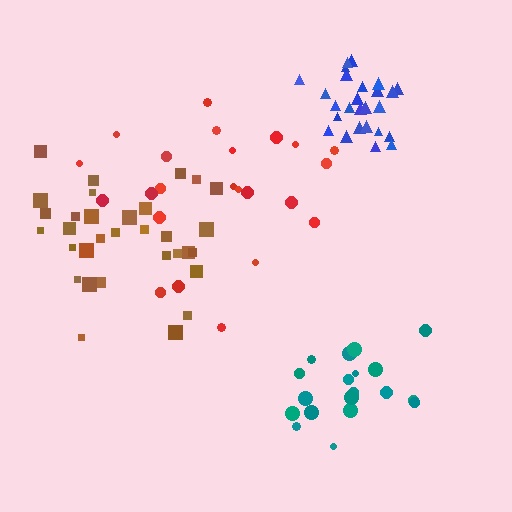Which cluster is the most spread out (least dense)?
Red.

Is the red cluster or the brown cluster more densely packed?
Brown.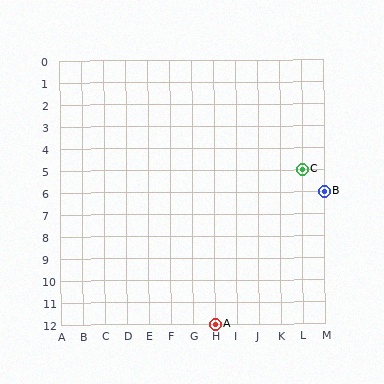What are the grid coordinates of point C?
Point C is at grid coordinates (L, 5).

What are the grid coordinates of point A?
Point A is at grid coordinates (H, 12).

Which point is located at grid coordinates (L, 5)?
Point C is at (L, 5).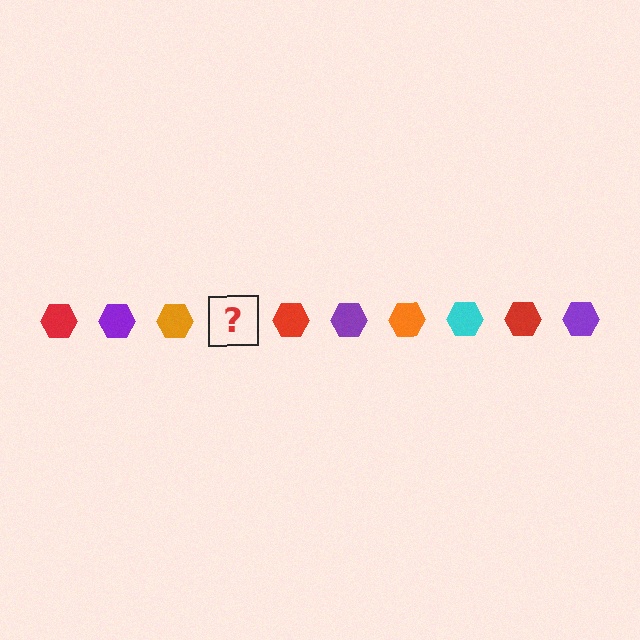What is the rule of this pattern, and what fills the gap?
The rule is that the pattern cycles through red, purple, orange, cyan hexagons. The gap should be filled with a cyan hexagon.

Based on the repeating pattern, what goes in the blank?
The blank should be a cyan hexagon.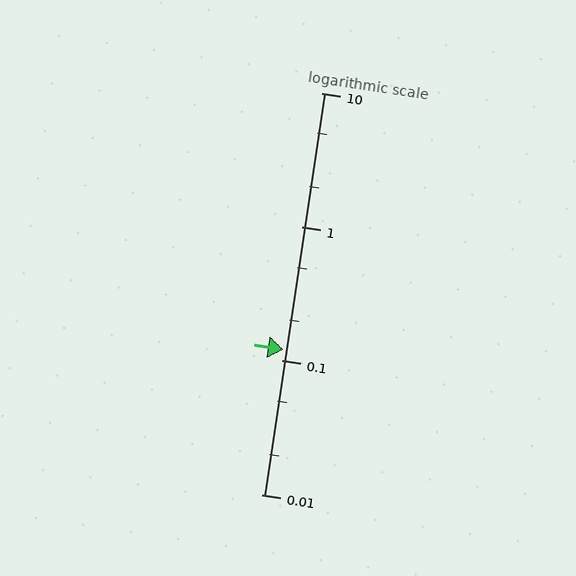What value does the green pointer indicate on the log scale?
The pointer indicates approximately 0.12.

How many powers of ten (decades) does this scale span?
The scale spans 3 decades, from 0.01 to 10.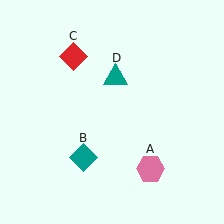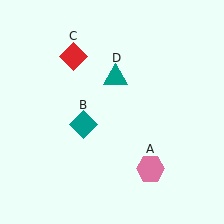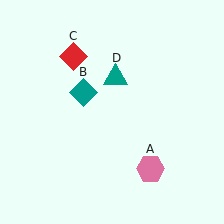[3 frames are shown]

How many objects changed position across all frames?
1 object changed position: teal diamond (object B).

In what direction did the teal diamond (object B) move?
The teal diamond (object B) moved up.